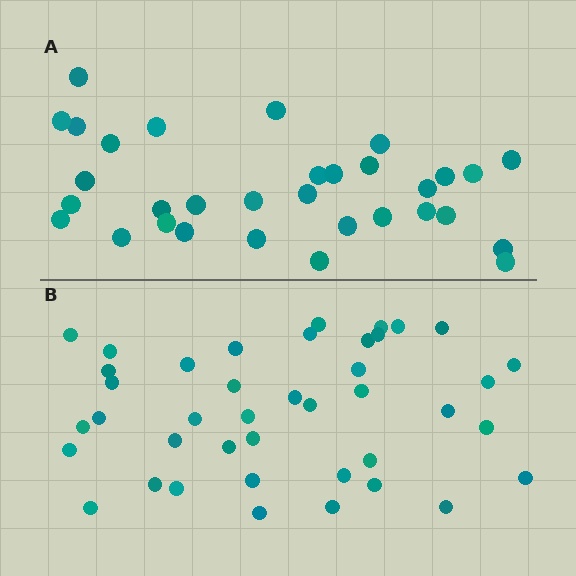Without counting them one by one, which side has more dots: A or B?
Region B (the bottom region) has more dots.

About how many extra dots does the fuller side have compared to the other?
Region B has roughly 8 or so more dots than region A.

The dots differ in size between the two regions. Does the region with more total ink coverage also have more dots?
No. Region A has more total ink coverage because its dots are larger, but region B actually contains more individual dots. Total area can be misleading — the number of items is what matters here.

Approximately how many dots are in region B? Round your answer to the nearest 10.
About 40 dots. (The exact count is 41, which rounds to 40.)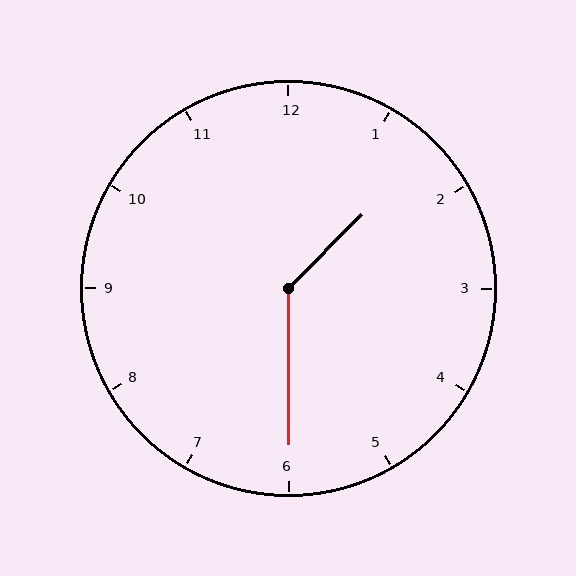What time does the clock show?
1:30.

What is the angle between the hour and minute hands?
Approximately 135 degrees.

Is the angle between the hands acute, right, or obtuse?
It is obtuse.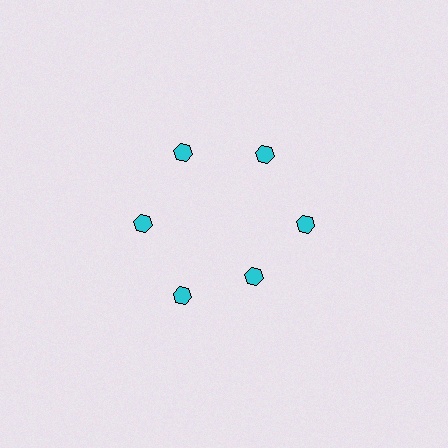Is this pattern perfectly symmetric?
No. The 6 cyan hexagons are arranged in a ring, but one element near the 5 o'clock position is pulled inward toward the center, breaking the 6-fold rotational symmetry.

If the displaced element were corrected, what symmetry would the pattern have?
It would have 6-fold rotational symmetry — the pattern would map onto itself every 60 degrees.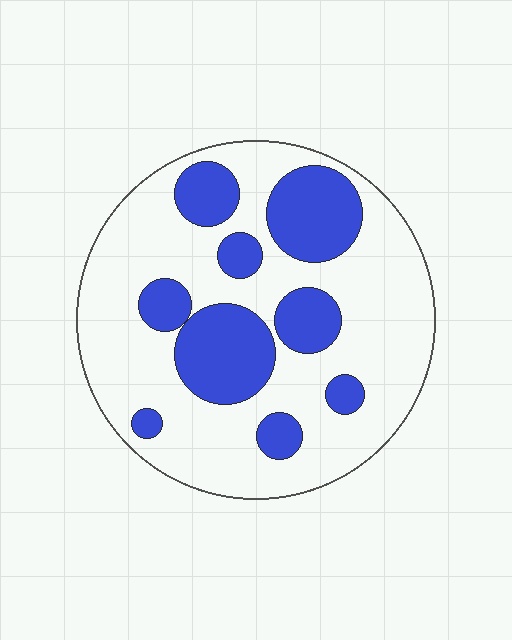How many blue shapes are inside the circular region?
9.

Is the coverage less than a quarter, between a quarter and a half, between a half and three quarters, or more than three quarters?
Between a quarter and a half.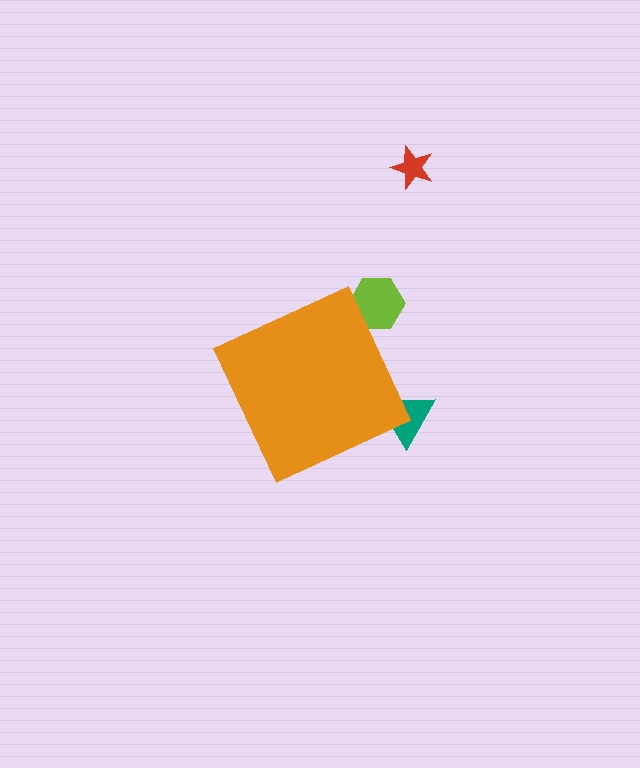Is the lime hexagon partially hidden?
Yes, the lime hexagon is partially hidden behind the orange diamond.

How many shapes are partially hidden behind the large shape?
2 shapes are partially hidden.